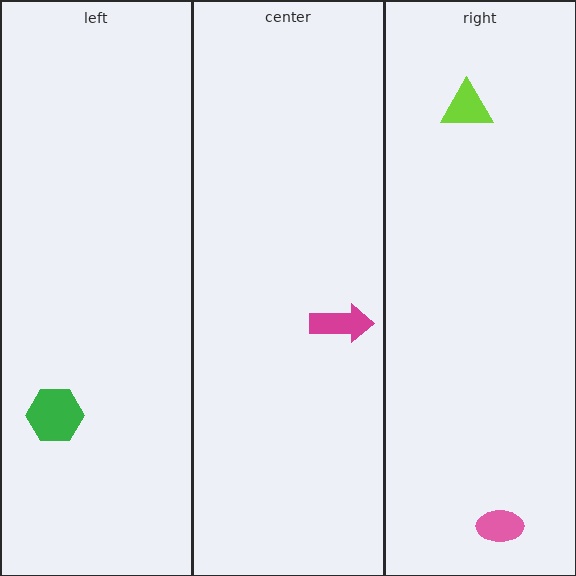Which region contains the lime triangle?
The right region.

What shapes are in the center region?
The magenta arrow.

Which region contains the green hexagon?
The left region.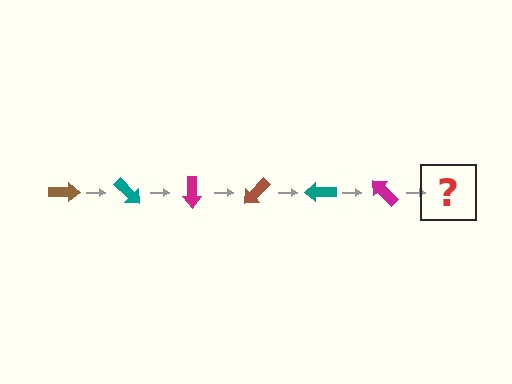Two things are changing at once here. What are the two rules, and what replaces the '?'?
The two rules are that it rotates 45 degrees each step and the color cycles through brown, teal, and magenta. The '?' should be a brown arrow, rotated 270 degrees from the start.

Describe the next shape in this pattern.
It should be a brown arrow, rotated 270 degrees from the start.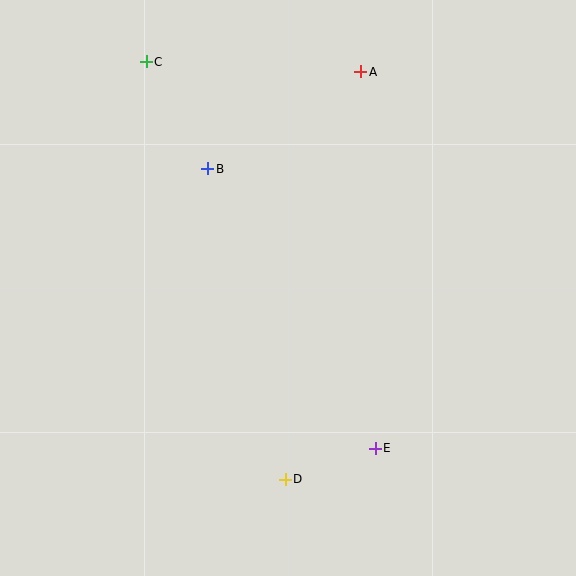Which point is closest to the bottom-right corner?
Point E is closest to the bottom-right corner.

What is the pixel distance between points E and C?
The distance between E and C is 449 pixels.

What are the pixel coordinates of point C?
Point C is at (146, 62).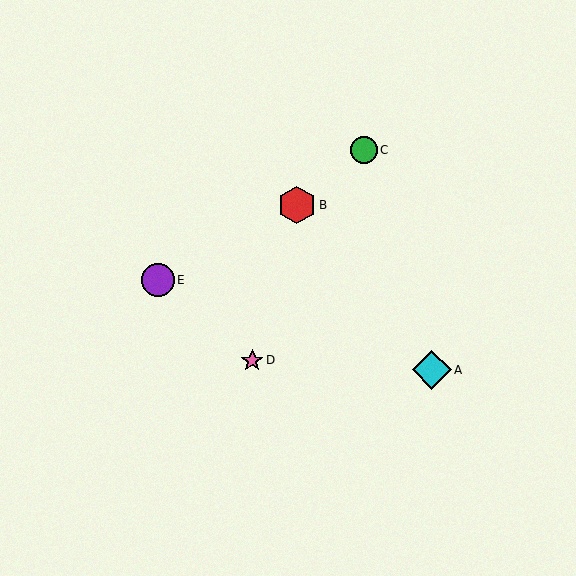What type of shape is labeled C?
Shape C is a green circle.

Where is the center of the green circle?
The center of the green circle is at (364, 150).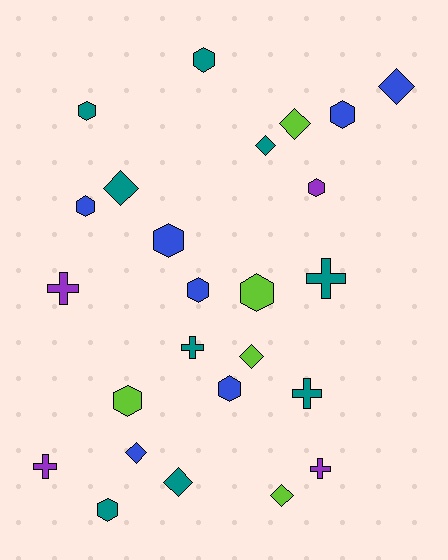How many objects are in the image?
There are 25 objects.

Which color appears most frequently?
Teal, with 9 objects.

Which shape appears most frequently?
Hexagon, with 11 objects.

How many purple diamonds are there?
There are no purple diamonds.